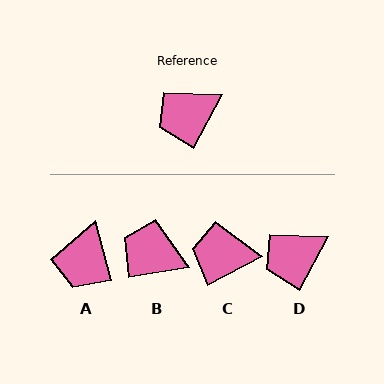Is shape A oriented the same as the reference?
No, it is off by about 43 degrees.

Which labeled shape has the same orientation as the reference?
D.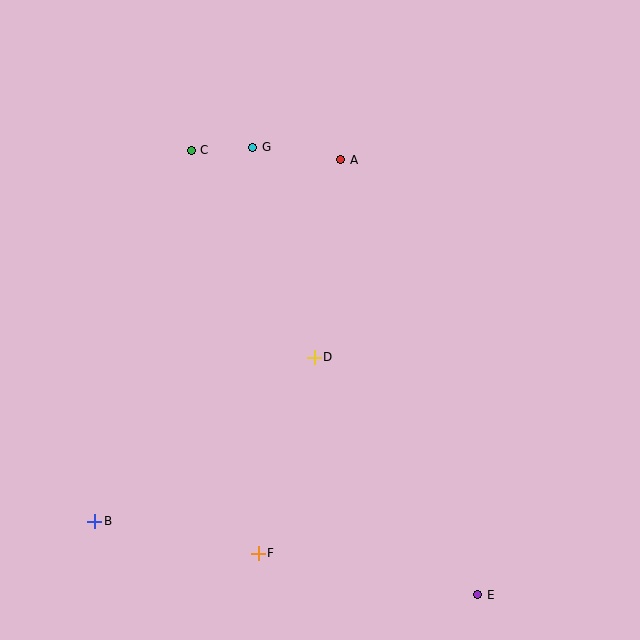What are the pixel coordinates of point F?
Point F is at (258, 553).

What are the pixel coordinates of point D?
Point D is at (314, 357).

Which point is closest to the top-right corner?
Point A is closest to the top-right corner.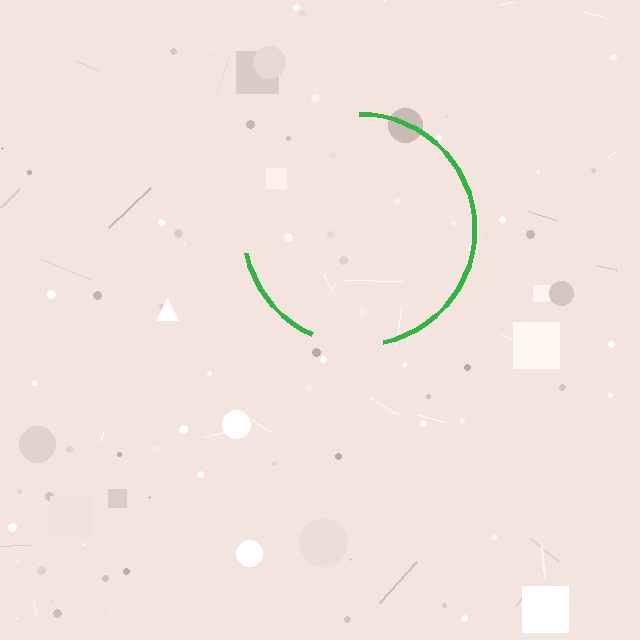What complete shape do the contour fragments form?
The contour fragments form a circle.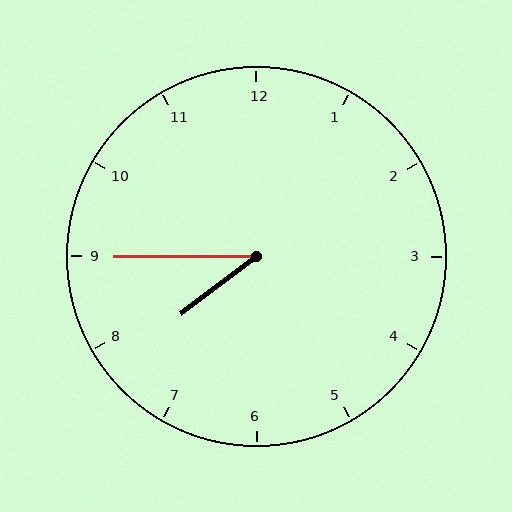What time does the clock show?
7:45.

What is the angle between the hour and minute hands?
Approximately 38 degrees.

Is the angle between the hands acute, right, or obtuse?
It is acute.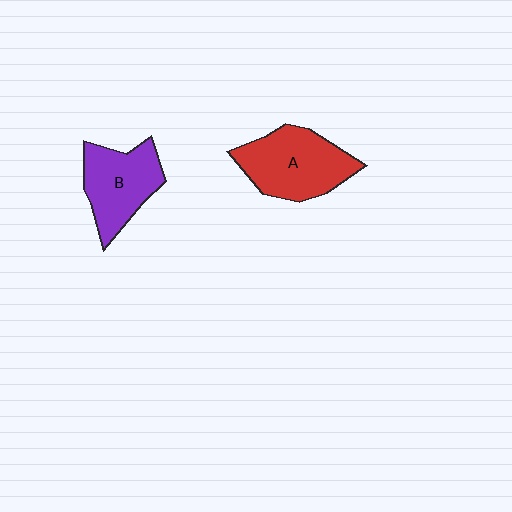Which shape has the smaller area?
Shape B (purple).